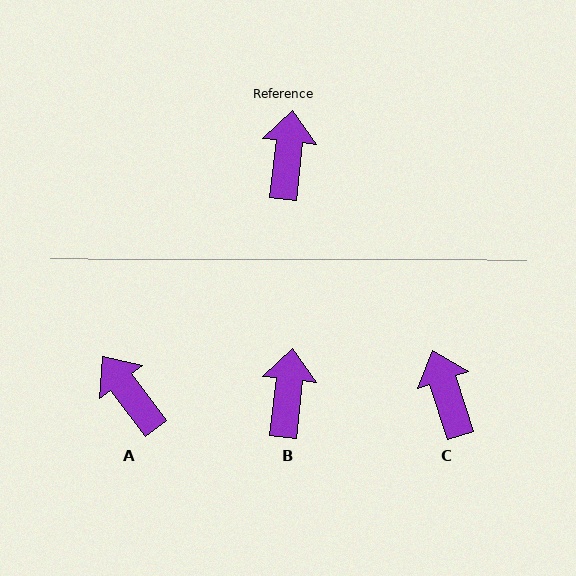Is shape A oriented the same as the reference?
No, it is off by about 43 degrees.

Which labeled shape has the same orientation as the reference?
B.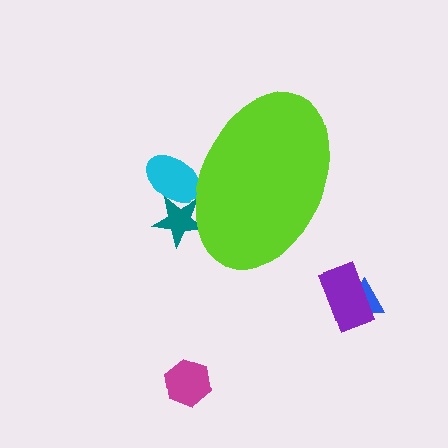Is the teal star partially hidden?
Yes, the teal star is partially hidden behind the lime ellipse.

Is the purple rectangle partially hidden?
No, the purple rectangle is fully visible.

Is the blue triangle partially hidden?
No, the blue triangle is fully visible.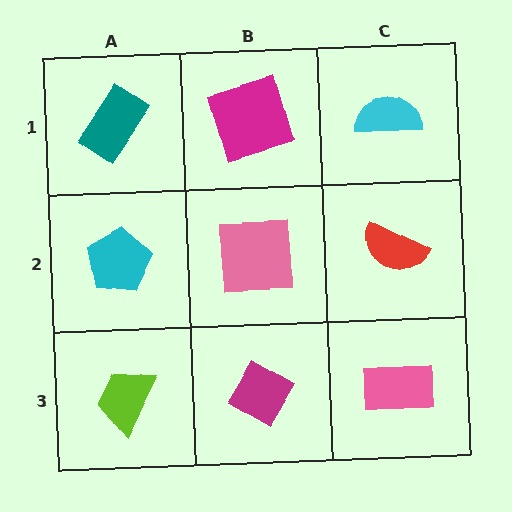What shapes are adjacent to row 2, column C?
A cyan semicircle (row 1, column C), a pink rectangle (row 3, column C), a pink square (row 2, column B).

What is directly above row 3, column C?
A red semicircle.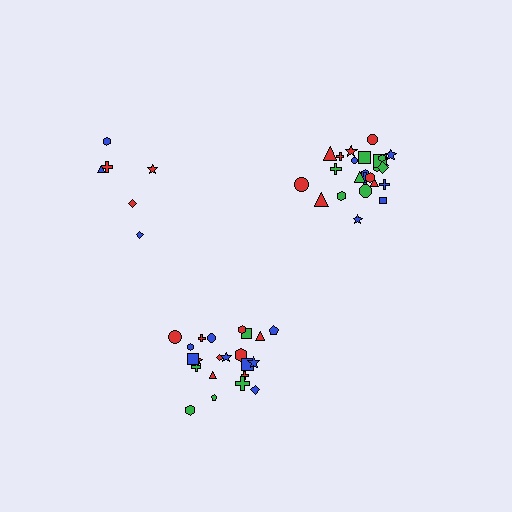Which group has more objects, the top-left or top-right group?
The top-right group.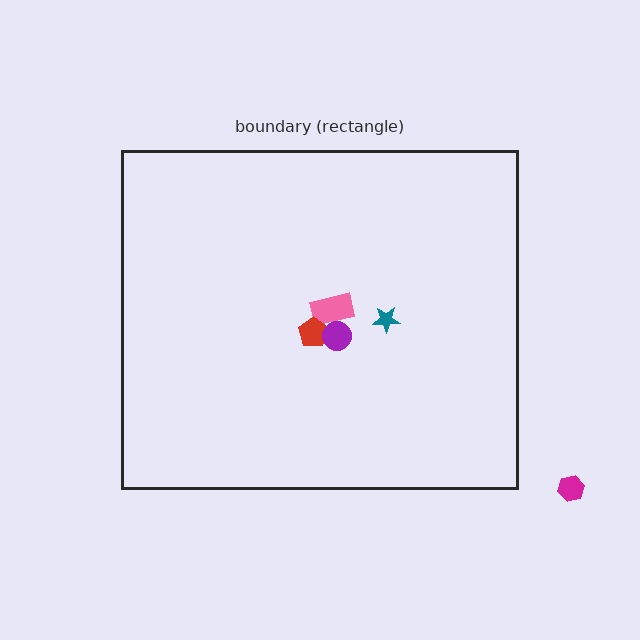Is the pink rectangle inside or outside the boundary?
Inside.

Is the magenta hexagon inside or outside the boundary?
Outside.